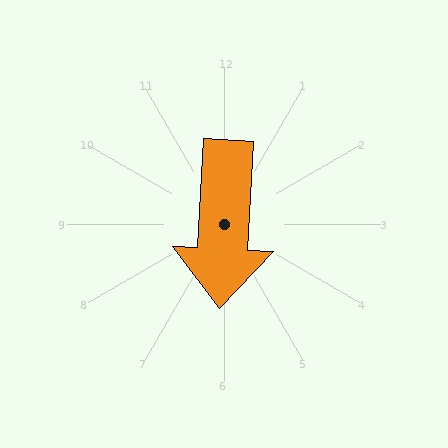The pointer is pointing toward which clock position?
Roughly 6 o'clock.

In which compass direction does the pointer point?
South.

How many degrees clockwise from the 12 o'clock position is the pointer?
Approximately 183 degrees.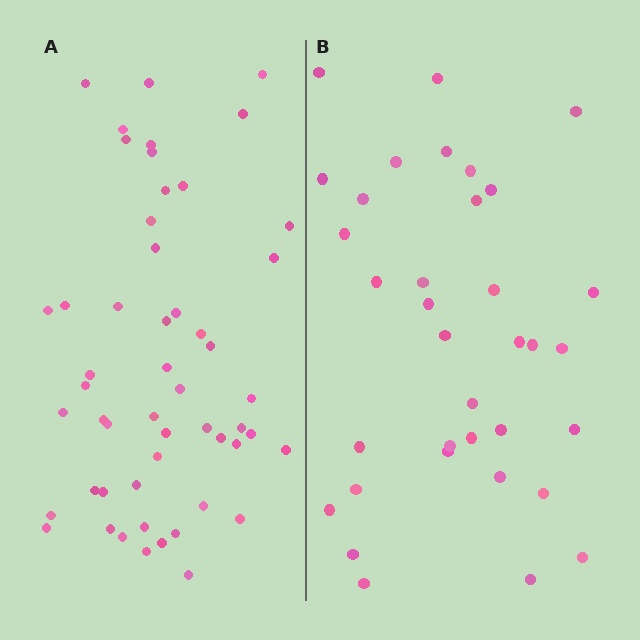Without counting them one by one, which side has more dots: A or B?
Region A (the left region) has more dots.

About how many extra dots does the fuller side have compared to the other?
Region A has approximately 15 more dots than region B.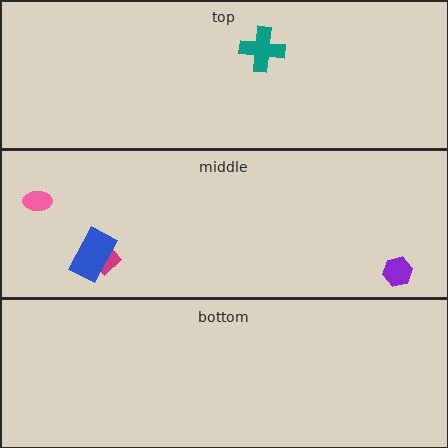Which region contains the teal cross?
The top region.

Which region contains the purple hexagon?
The middle region.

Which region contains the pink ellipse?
The middle region.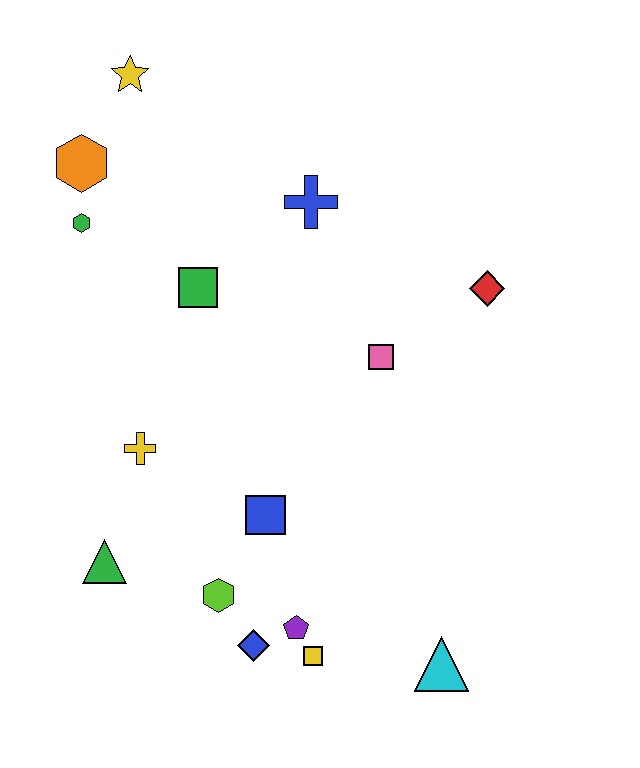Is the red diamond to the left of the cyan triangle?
No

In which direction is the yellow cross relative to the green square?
The yellow cross is below the green square.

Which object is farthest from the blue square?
The yellow star is farthest from the blue square.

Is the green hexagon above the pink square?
Yes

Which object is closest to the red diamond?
The pink square is closest to the red diamond.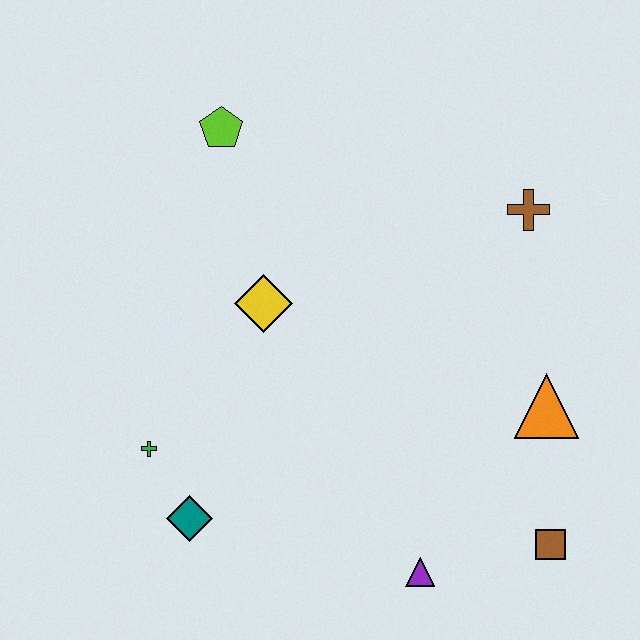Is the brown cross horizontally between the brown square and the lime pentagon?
Yes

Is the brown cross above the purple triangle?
Yes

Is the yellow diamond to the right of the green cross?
Yes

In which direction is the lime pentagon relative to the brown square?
The lime pentagon is above the brown square.